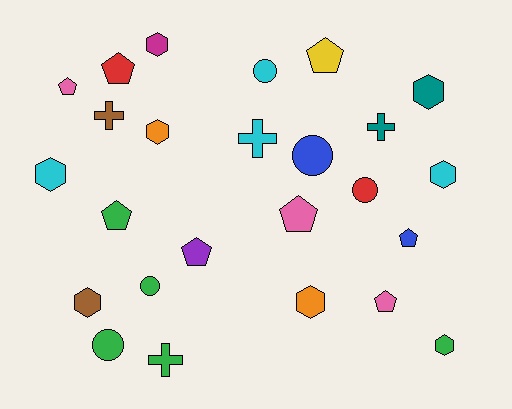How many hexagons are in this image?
There are 8 hexagons.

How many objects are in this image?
There are 25 objects.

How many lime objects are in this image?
There are no lime objects.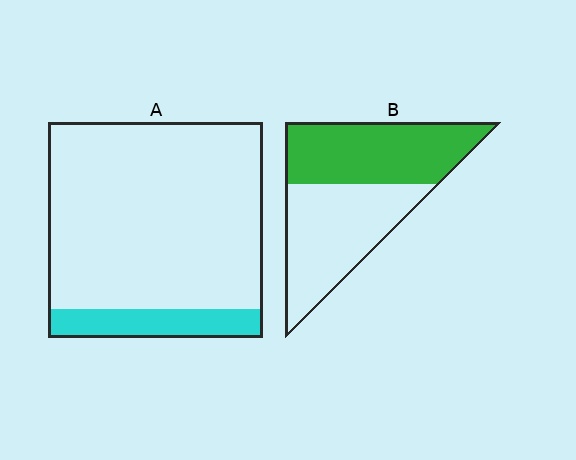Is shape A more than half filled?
No.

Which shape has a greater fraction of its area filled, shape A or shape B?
Shape B.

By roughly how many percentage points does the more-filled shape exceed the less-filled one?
By roughly 35 percentage points (B over A).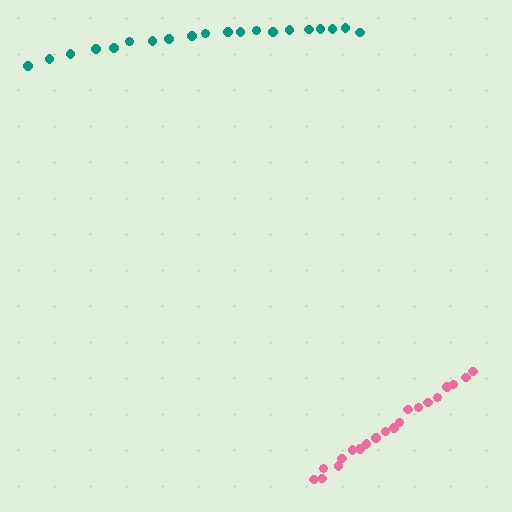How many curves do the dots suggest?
There are 2 distinct paths.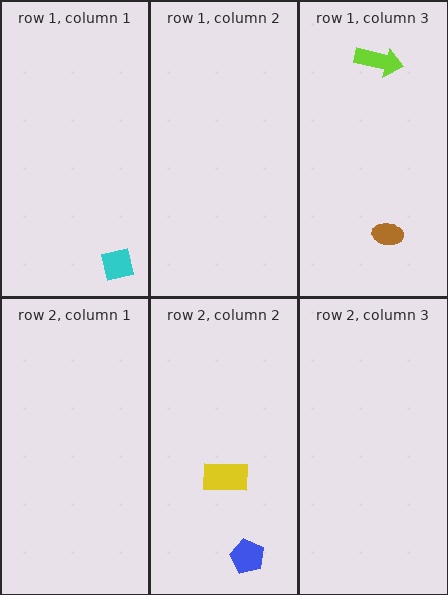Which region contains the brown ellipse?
The row 1, column 3 region.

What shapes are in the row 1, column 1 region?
The cyan square.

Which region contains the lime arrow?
The row 1, column 3 region.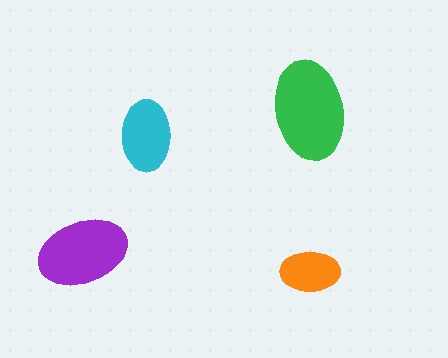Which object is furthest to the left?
The purple ellipse is leftmost.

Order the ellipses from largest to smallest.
the green one, the purple one, the cyan one, the orange one.